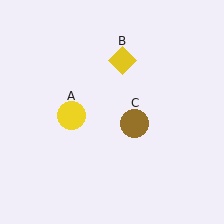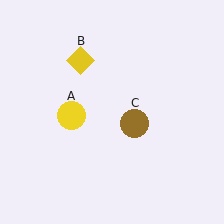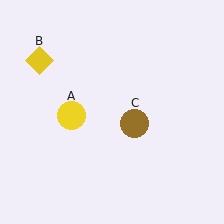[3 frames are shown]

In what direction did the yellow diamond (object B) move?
The yellow diamond (object B) moved left.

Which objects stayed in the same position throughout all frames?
Yellow circle (object A) and brown circle (object C) remained stationary.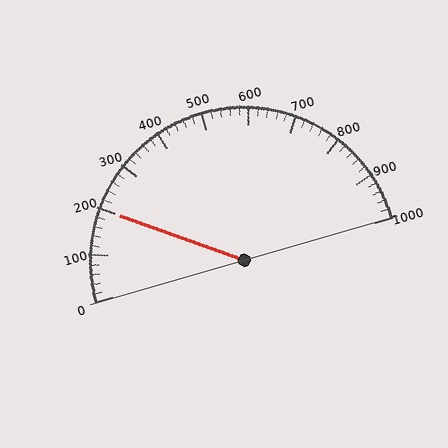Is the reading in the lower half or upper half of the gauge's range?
The reading is in the lower half of the range (0 to 1000).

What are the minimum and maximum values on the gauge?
The gauge ranges from 0 to 1000.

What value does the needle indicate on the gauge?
The needle indicates approximately 200.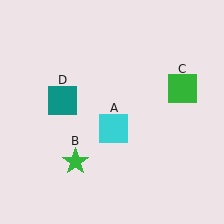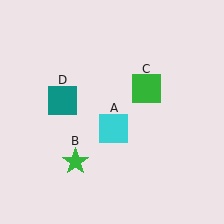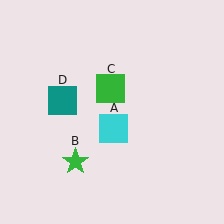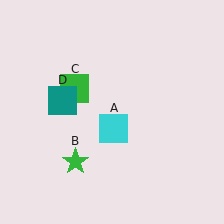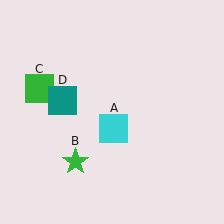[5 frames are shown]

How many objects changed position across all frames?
1 object changed position: green square (object C).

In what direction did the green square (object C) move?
The green square (object C) moved left.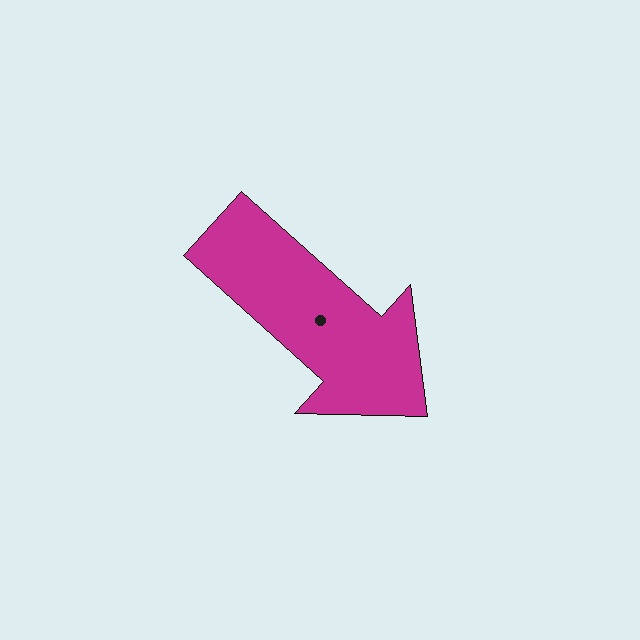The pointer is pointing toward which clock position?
Roughly 4 o'clock.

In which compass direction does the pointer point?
Southeast.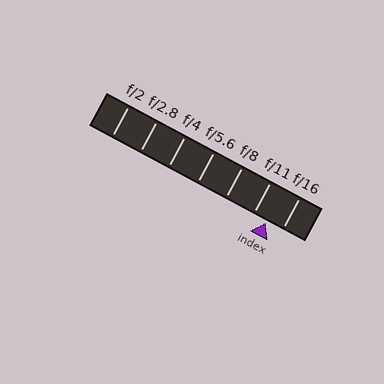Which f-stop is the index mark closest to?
The index mark is closest to f/11.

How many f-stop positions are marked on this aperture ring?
There are 7 f-stop positions marked.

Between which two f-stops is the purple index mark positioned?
The index mark is between f/11 and f/16.